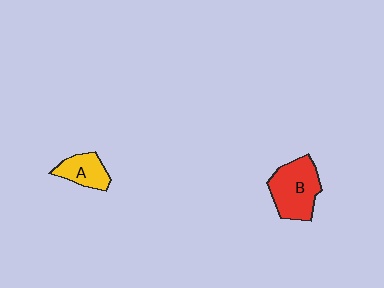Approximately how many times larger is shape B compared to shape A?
Approximately 1.7 times.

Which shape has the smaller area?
Shape A (yellow).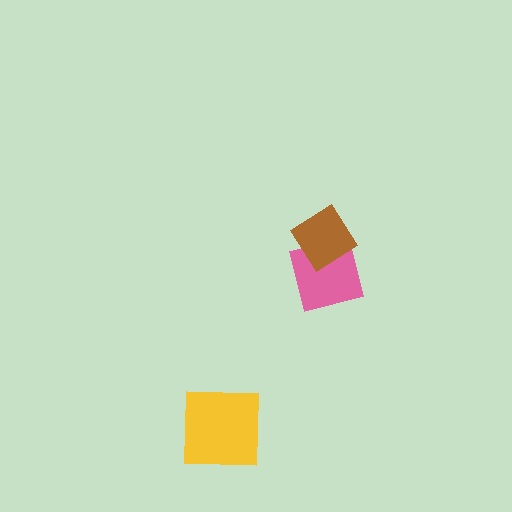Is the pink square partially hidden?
Yes, it is partially covered by another shape.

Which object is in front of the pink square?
The brown diamond is in front of the pink square.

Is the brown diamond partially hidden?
No, no other shape covers it.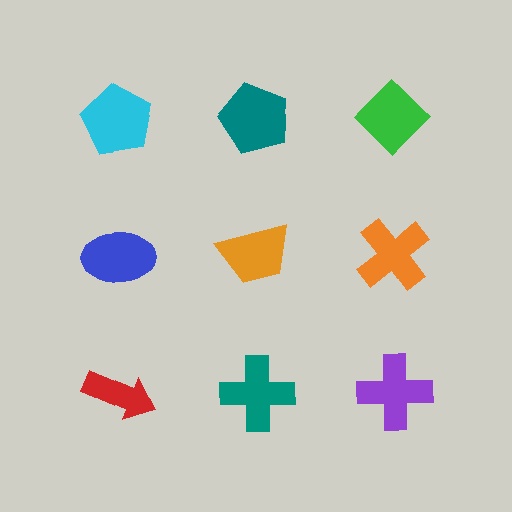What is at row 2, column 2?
An orange trapezoid.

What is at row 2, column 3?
An orange cross.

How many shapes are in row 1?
3 shapes.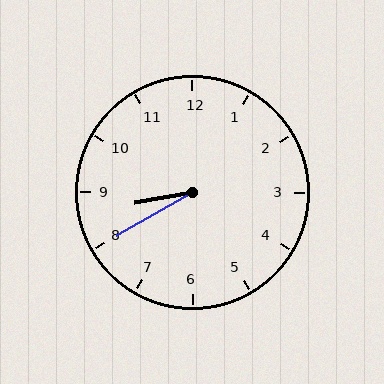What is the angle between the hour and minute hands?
Approximately 20 degrees.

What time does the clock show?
8:40.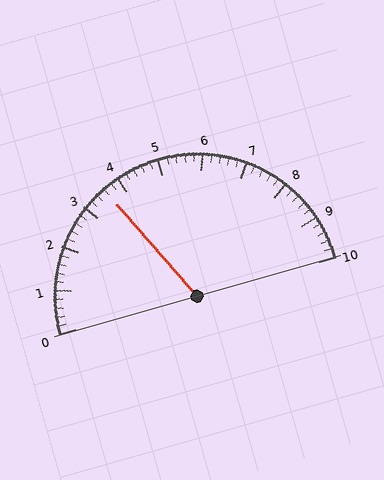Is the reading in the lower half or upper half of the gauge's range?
The reading is in the lower half of the range (0 to 10).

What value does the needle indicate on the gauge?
The needle indicates approximately 3.6.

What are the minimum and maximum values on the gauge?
The gauge ranges from 0 to 10.